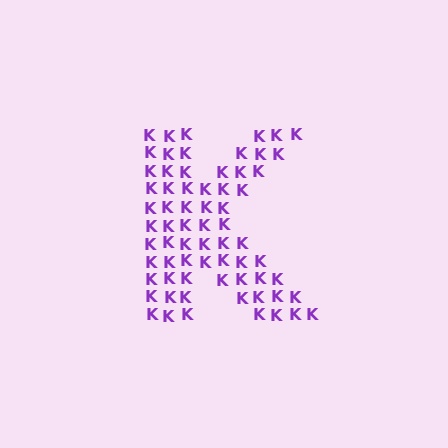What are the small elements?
The small elements are letter K's.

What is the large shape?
The large shape is the letter K.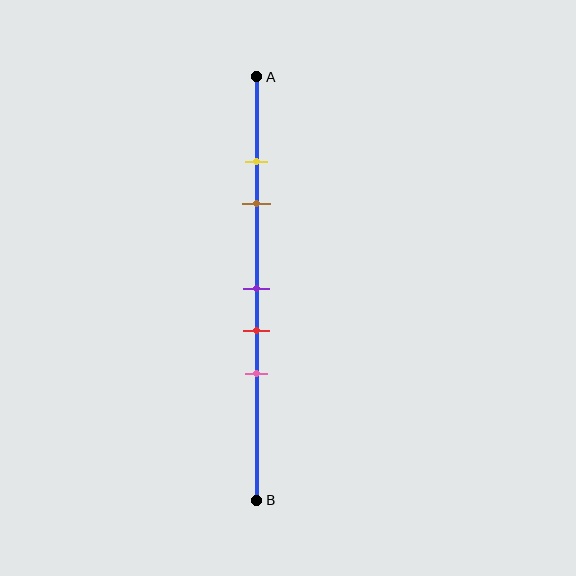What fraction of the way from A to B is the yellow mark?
The yellow mark is approximately 20% (0.2) of the way from A to B.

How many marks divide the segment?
There are 5 marks dividing the segment.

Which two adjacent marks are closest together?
The yellow and brown marks are the closest adjacent pair.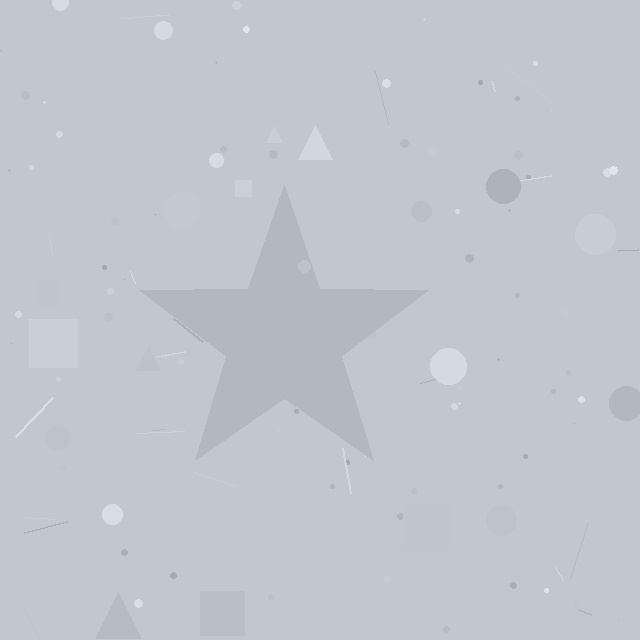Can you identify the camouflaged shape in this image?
The camouflaged shape is a star.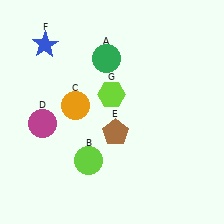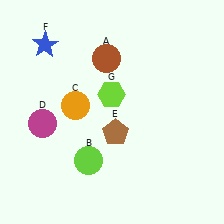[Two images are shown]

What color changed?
The circle (A) changed from green in Image 1 to brown in Image 2.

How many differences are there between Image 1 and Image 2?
There is 1 difference between the two images.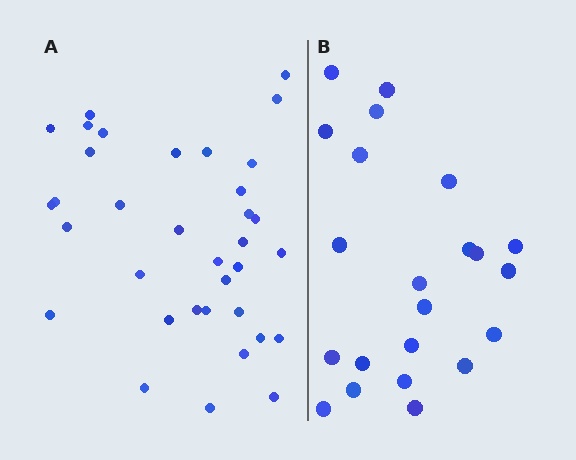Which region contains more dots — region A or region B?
Region A (the left region) has more dots.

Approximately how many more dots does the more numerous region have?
Region A has approximately 15 more dots than region B.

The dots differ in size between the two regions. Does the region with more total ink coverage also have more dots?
No. Region B has more total ink coverage because its dots are larger, but region A actually contains more individual dots. Total area can be misleading — the number of items is what matters here.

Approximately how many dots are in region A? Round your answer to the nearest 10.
About 40 dots. (The exact count is 35, which rounds to 40.)